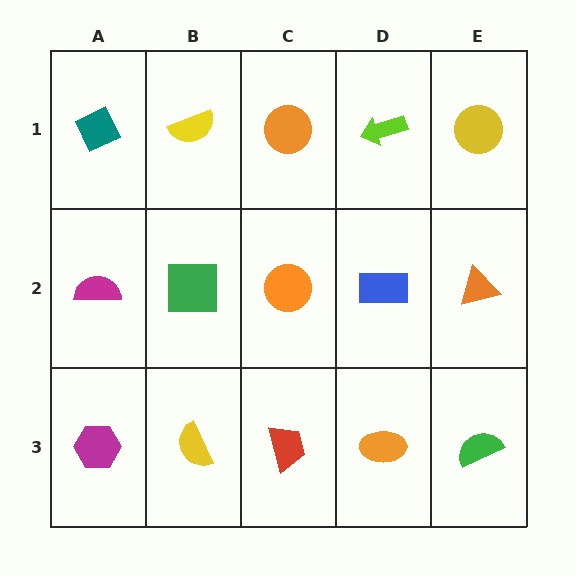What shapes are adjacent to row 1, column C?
An orange circle (row 2, column C), a yellow semicircle (row 1, column B), a lime arrow (row 1, column D).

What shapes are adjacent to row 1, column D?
A blue rectangle (row 2, column D), an orange circle (row 1, column C), a yellow circle (row 1, column E).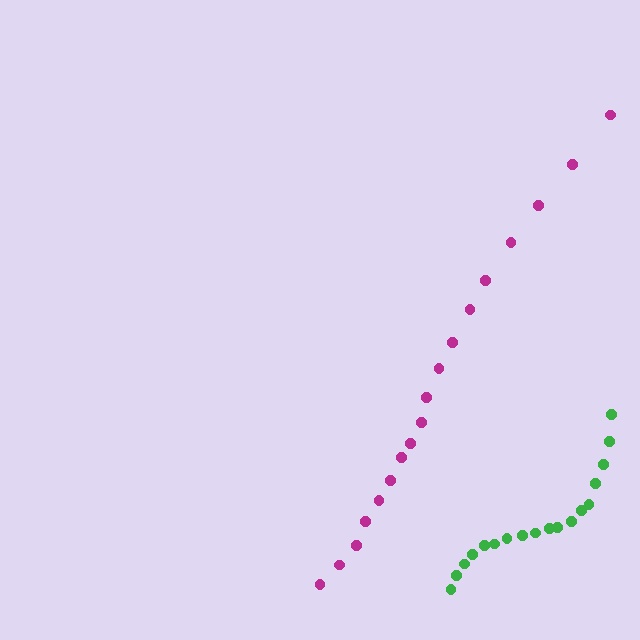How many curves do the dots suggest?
There are 2 distinct paths.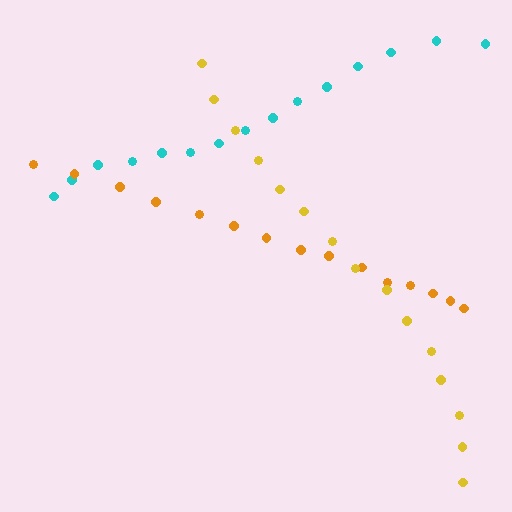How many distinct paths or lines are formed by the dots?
There are 3 distinct paths.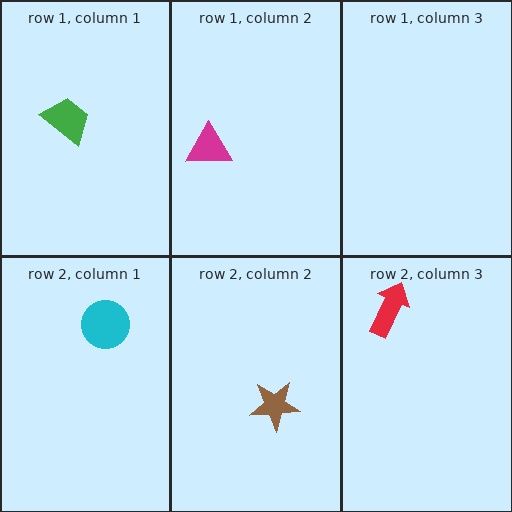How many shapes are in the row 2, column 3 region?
1.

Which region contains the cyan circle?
The row 2, column 1 region.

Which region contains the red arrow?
The row 2, column 3 region.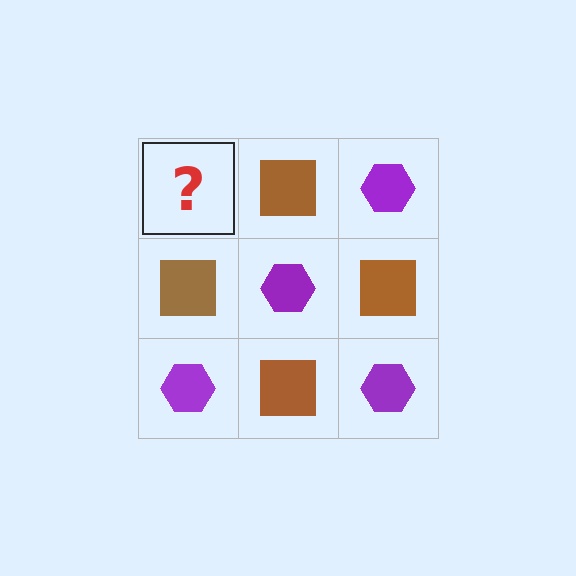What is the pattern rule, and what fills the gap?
The rule is that it alternates purple hexagon and brown square in a checkerboard pattern. The gap should be filled with a purple hexagon.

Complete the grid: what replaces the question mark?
The question mark should be replaced with a purple hexagon.